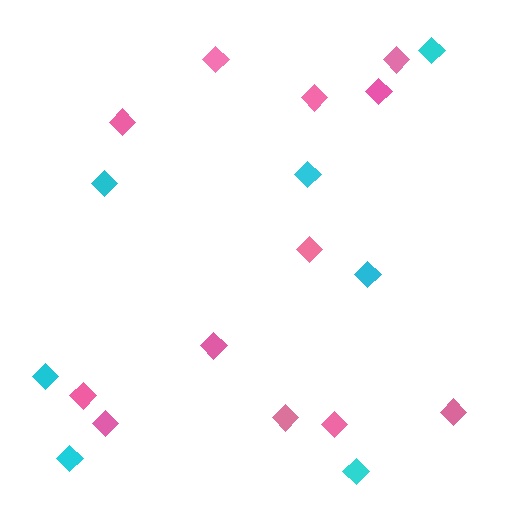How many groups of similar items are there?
There are 2 groups: one group of cyan diamonds (7) and one group of pink diamonds (12).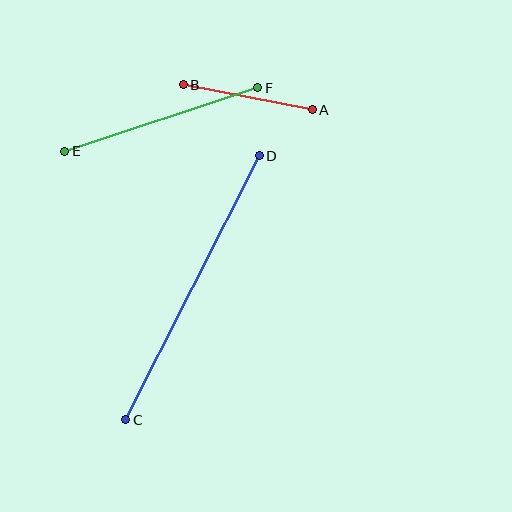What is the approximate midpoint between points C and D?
The midpoint is at approximately (193, 288) pixels.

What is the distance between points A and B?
The distance is approximately 131 pixels.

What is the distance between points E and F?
The distance is approximately 203 pixels.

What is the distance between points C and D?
The distance is approximately 296 pixels.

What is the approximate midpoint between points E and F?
The midpoint is at approximately (161, 120) pixels.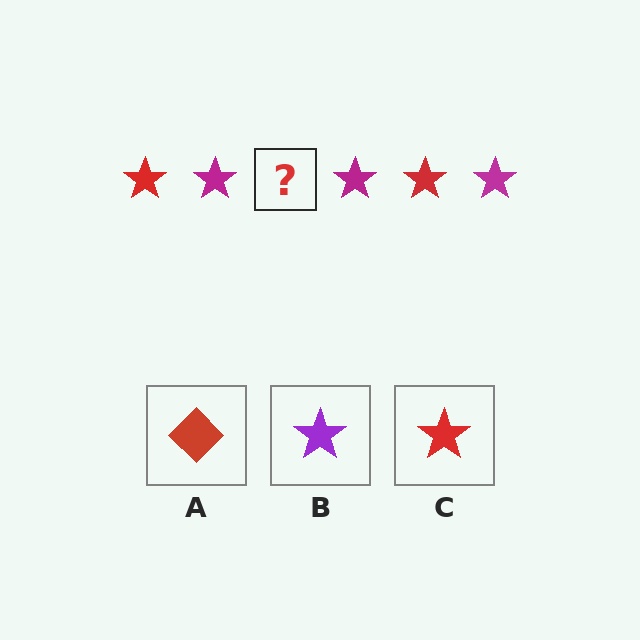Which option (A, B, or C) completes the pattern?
C.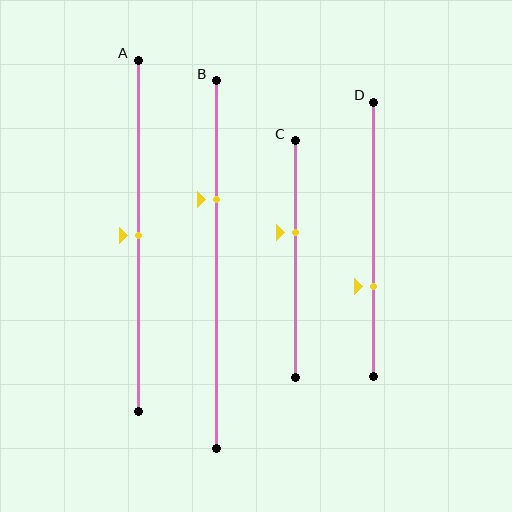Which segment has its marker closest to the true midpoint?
Segment A has its marker closest to the true midpoint.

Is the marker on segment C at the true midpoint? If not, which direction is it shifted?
No, the marker on segment C is shifted upward by about 11% of the segment length.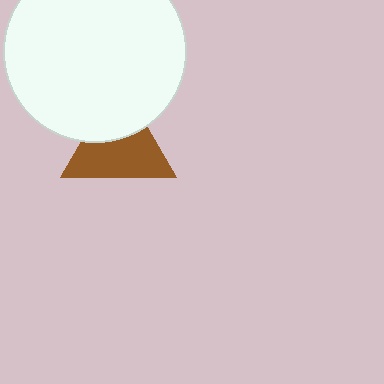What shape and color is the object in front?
The object in front is a white circle.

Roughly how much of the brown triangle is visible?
About half of it is visible (roughly 63%).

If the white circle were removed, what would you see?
You would see the complete brown triangle.